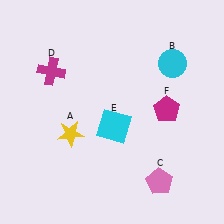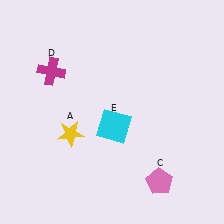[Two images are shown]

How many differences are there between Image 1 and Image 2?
There are 2 differences between the two images.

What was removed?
The magenta pentagon (F), the cyan circle (B) were removed in Image 2.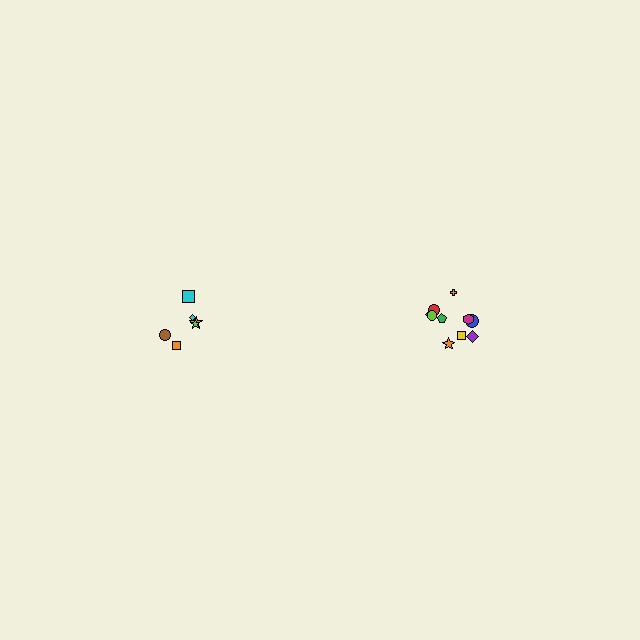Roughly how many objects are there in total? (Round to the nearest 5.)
Roughly 15 objects in total.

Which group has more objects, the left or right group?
The right group.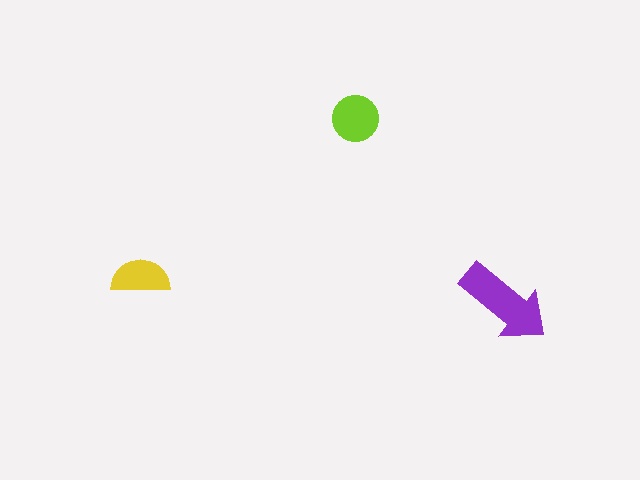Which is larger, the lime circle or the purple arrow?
The purple arrow.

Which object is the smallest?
The yellow semicircle.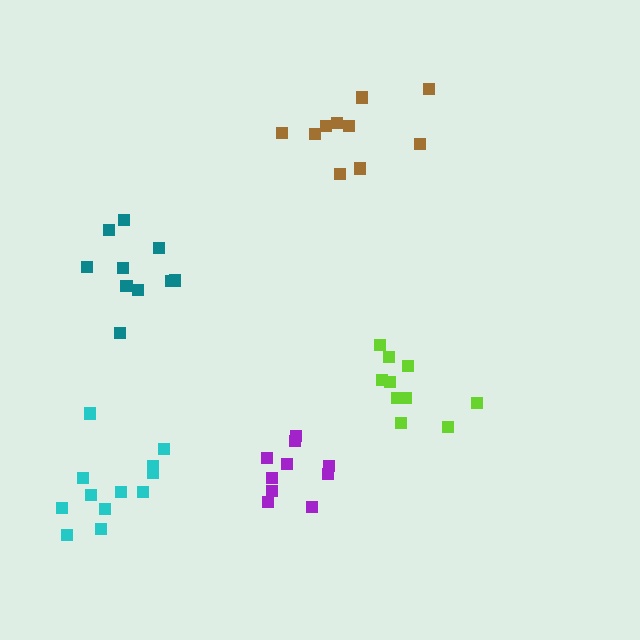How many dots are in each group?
Group 1: 10 dots, Group 2: 10 dots, Group 3: 10 dots, Group 4: 12 dots, Group 5: 10 dots (52 total).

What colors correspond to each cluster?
The clusters are colored: teal, brown, lime, cyan, purple.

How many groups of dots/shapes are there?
There are 5 groups.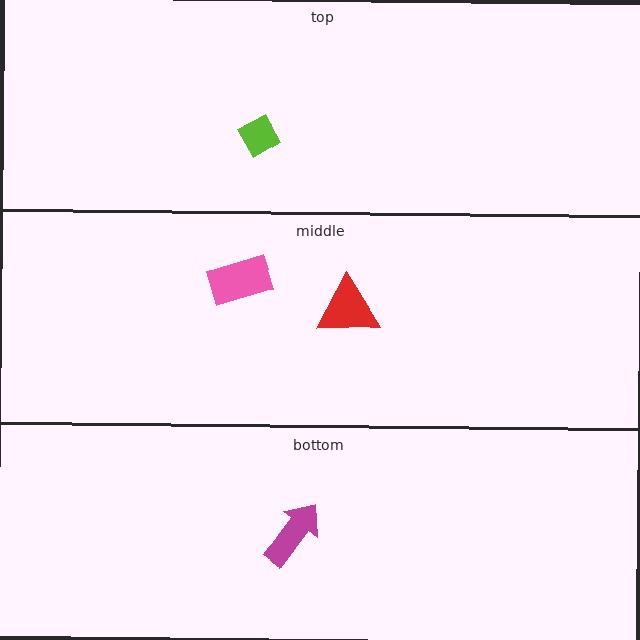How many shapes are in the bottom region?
1.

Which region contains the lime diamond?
The top region.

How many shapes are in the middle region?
2.